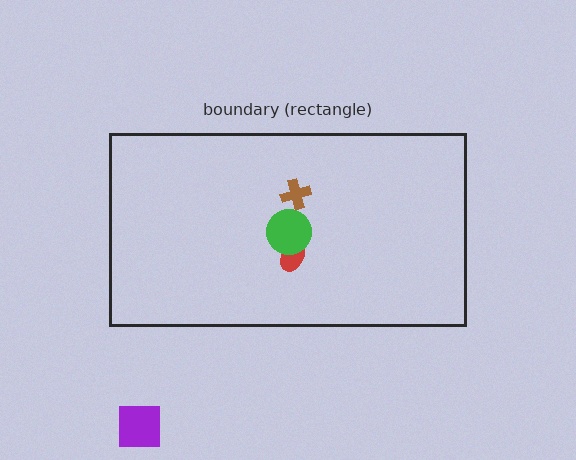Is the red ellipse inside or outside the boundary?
Inside.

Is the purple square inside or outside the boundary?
Outside.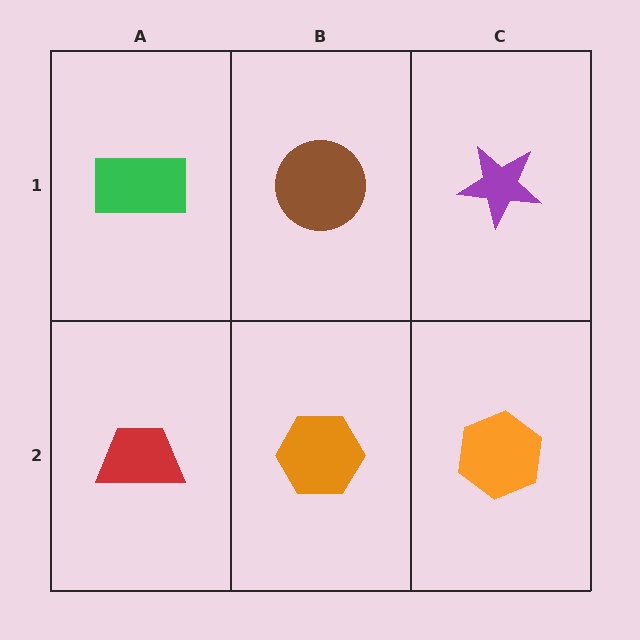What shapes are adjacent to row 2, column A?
A green rectangle (row 1, column A), an orange hexagon (row 2, column B).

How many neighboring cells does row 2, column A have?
2.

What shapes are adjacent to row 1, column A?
A red trapezoid (row 2, column A), a brown circle (row 1, column B).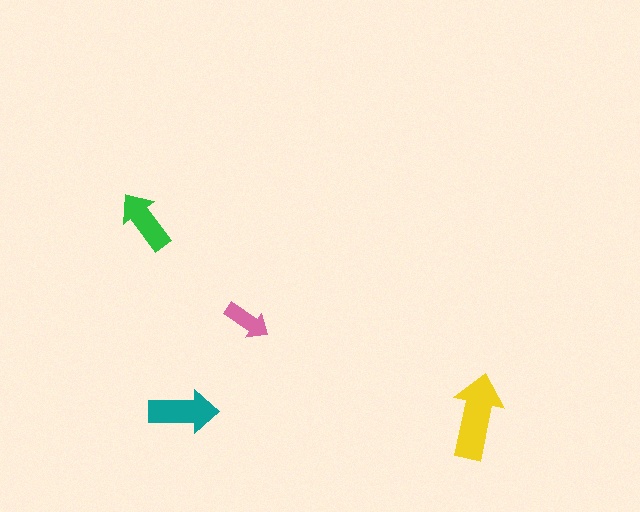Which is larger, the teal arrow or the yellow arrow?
The yellow one.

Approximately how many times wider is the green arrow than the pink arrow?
About 1.5 times wider.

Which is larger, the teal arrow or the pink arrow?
The teal one.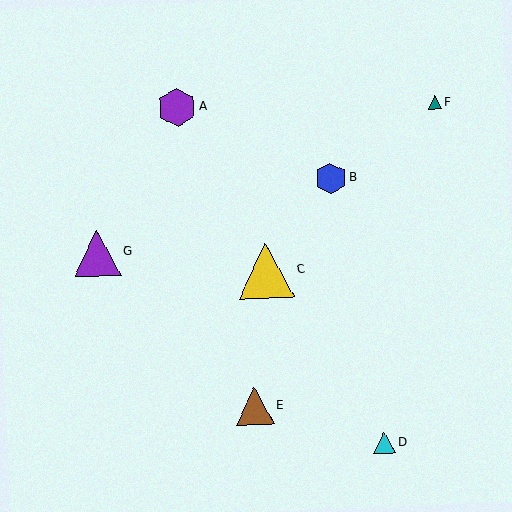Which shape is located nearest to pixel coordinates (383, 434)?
The cyan triangle (labeled D) at (384, 443) is nearest to that location.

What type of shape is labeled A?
Shape A is a purple hexagon.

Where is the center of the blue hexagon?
The center of the blue hexagon is at (331, 178).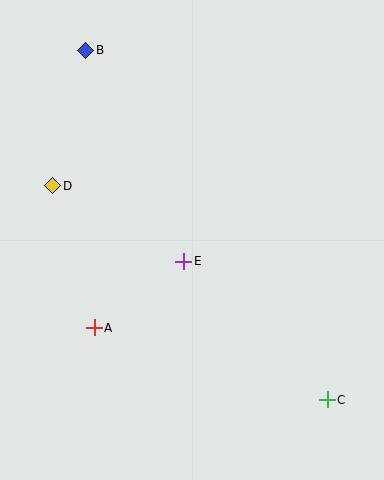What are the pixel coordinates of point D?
Point D is at (53, 186).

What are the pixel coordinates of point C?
Point C is at (327, 400).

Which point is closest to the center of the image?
Point E at (184, 261) is closest to the center.